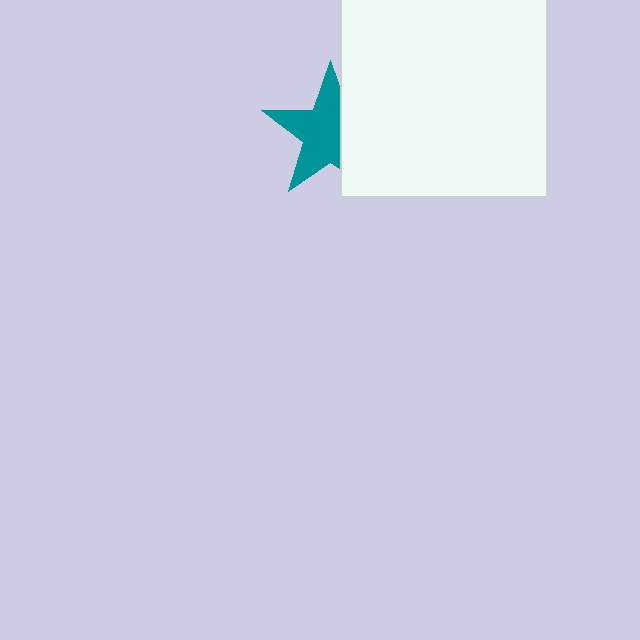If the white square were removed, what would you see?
You would see the complete teal star.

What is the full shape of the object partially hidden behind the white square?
The partially hidden object is a teal star.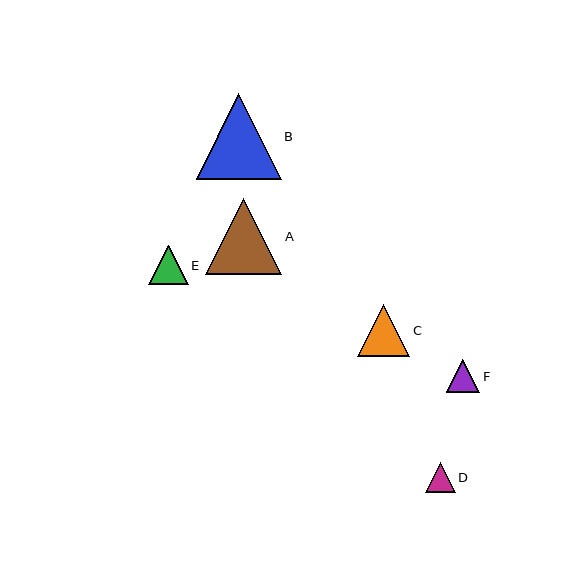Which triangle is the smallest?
Triangle D is the smallest with a size of approximately 30 pixels.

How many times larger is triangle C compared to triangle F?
Triangle C is approximately 1.6 times the size of triangle F.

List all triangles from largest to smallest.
From largest to smallest: B, A, C, E, F, D.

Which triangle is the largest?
Triangle B is the largest with a size of approximately 85 pixels.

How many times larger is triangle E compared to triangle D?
Triangle E is approximately 1.3 times the size of triangle D.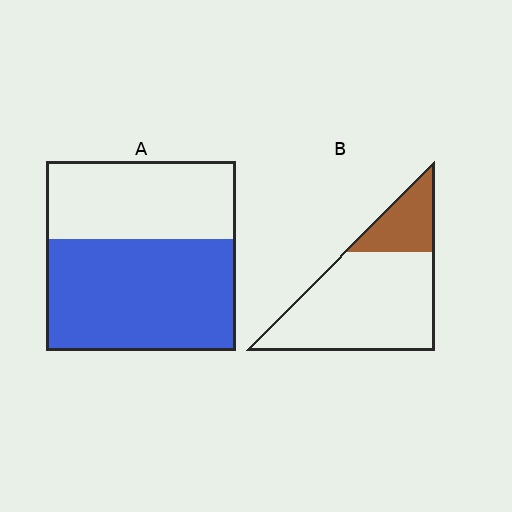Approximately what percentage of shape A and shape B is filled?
A is approximately 60% and B is approximately 25%.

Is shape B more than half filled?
No.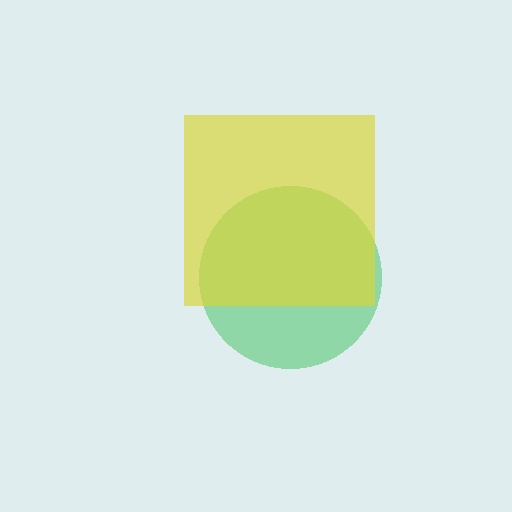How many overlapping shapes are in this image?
There are 2 overlapping shapes in the image.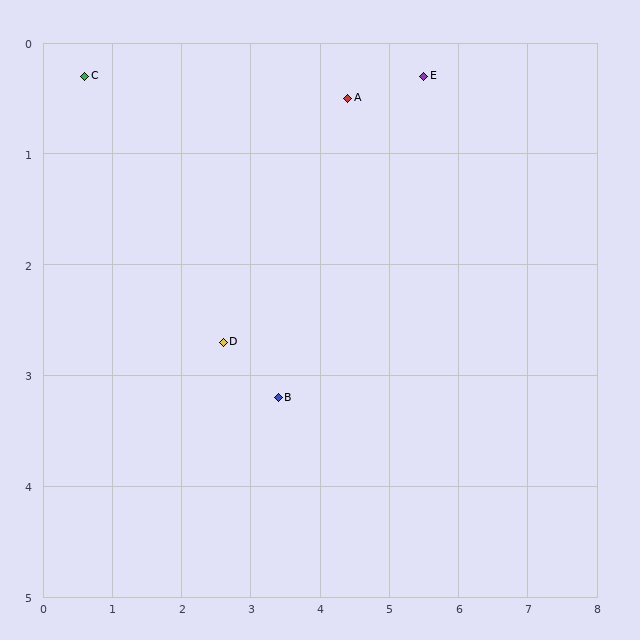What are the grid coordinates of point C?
Point C is at approximately (0.6, 0.3).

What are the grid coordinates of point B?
Point B is at approximately (3.4, 3.2).